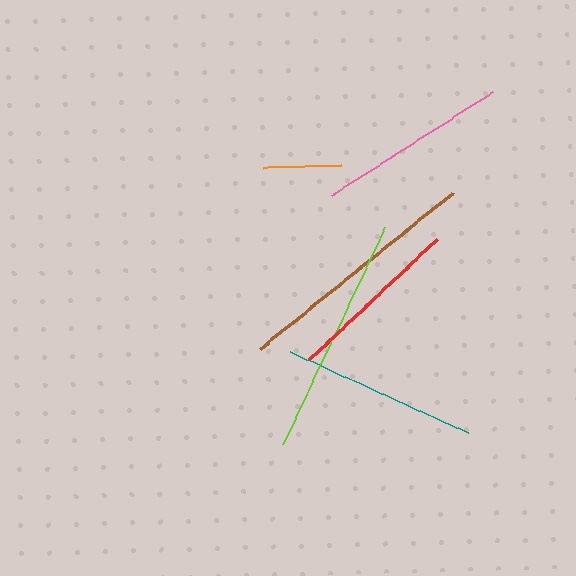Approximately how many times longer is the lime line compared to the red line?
The lime line is approximately 1.4 times the length of the red line.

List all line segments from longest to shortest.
From longest to shortest: brown, lime, teal, pink, red, orange.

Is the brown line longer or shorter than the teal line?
The brown line is longer than the teal line.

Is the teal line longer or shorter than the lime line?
The lime line is longer than the teal line.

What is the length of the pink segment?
The pink segment is approximately 192 pixels long.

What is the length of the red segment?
The red segment is approximately 176 pixels long.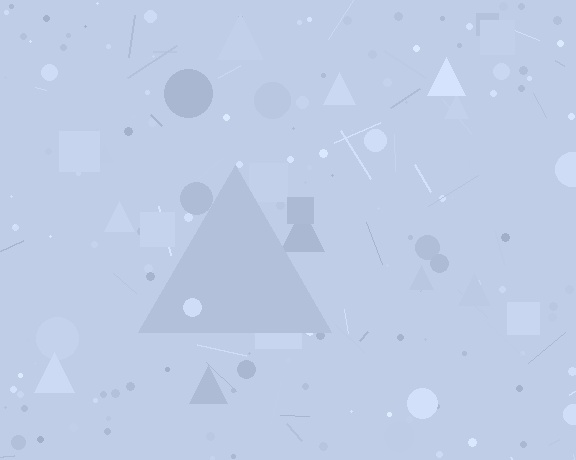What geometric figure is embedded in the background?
A triangle is embedded in the background.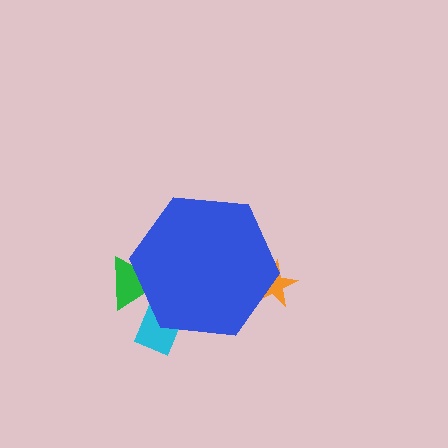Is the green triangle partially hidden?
Yes, the green triangle is partially hidden behind the blue hexagon.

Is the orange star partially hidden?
Yes, the orange star is partially hidden behind the blue hexagon.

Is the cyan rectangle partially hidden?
Yes, the cyan rectangle is partially hidden behind the blue hexagon.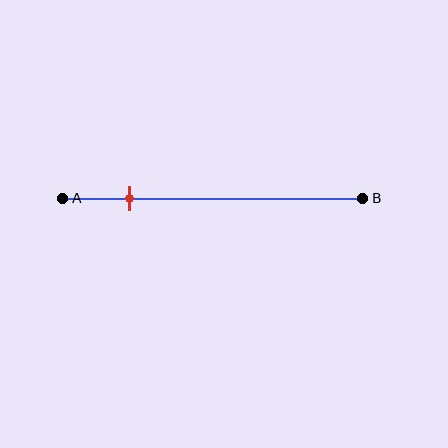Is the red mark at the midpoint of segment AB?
No, the mark is at about 20% from A, not at the 50% midpoint.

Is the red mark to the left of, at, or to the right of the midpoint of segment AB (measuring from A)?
The red mark is to the left of the midpoint of segment AB.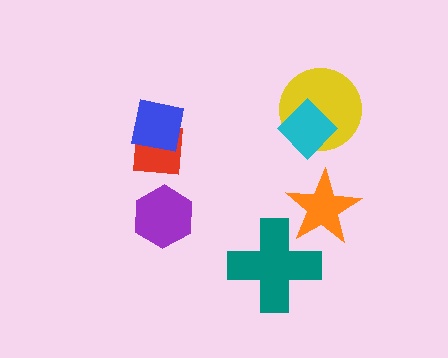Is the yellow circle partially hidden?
Yes, it is partially covered by another shape.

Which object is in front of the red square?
The blue square is in front of the red square.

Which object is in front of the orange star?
The teal cross is in front of the orange star.